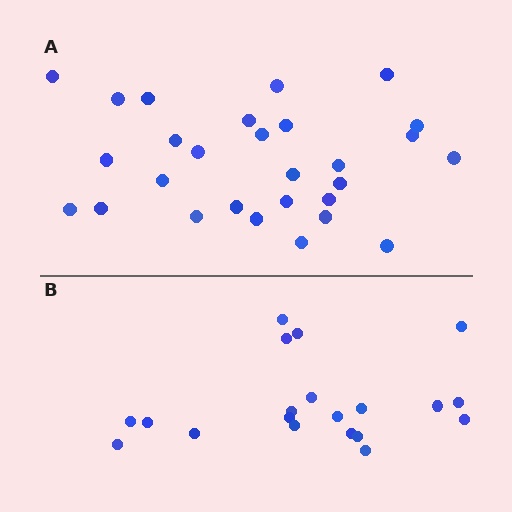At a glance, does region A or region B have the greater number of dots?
Region A (the top region) has more dots.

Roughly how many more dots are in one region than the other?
Region A has roughly 8 or so more dots than region B.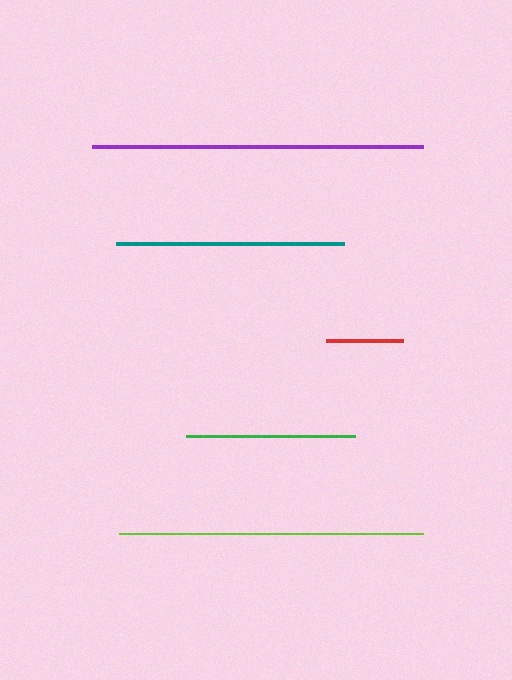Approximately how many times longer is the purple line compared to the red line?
The purple line is approximately 4.3 times the length of the red line.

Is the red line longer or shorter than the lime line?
The lime line is longer than the red line.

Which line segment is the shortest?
The red line is the shortest at approximately 78 pixels.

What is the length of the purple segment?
The purple segment is approximately 331 pixels long.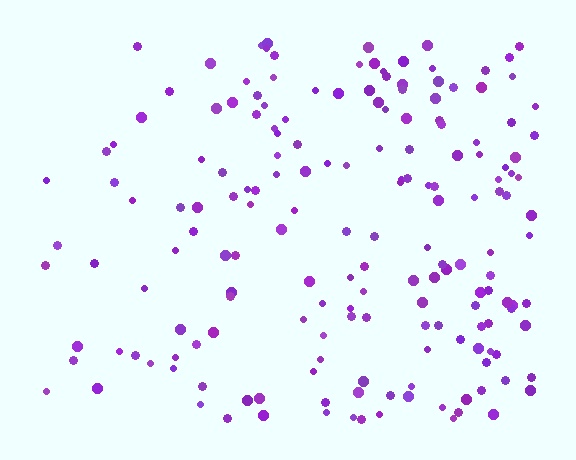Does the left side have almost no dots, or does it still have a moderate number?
Still a moderate number, just noticeably fewer than the right.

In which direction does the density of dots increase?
From left to right, with the right side densest.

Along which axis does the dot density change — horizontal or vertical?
Horizontal.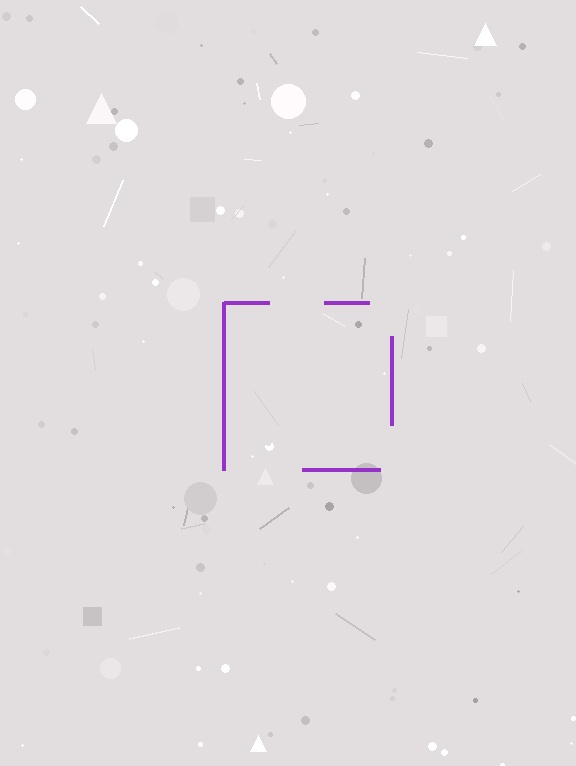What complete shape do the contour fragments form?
The contour fragments form a square.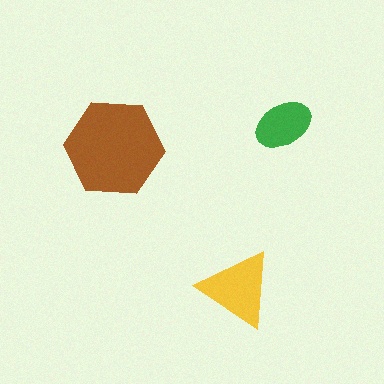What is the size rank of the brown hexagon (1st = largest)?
1st.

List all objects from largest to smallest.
The brown hexagon, the yellow triangle, the green ellipse.